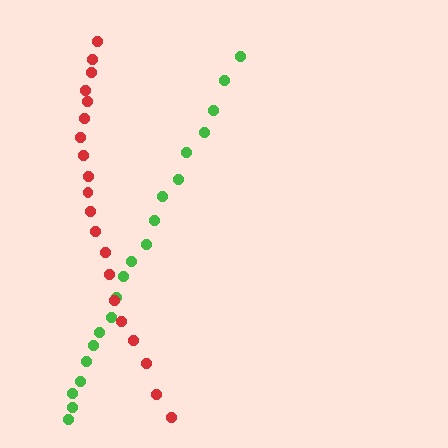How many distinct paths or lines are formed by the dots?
There are 2 distinct paths.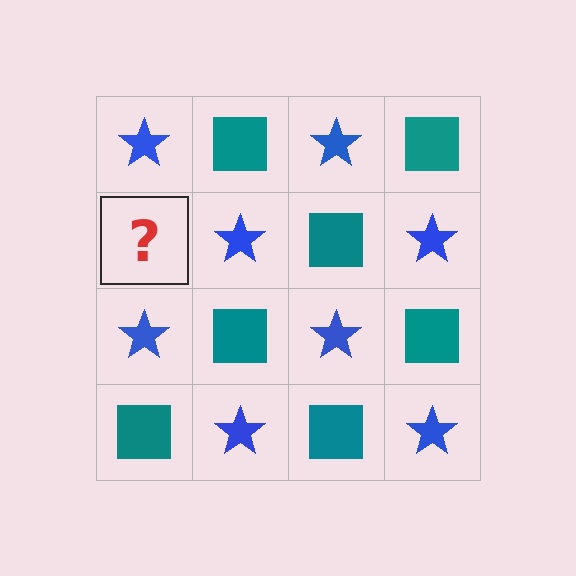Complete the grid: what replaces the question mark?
The question mark should be replaced with a teal square.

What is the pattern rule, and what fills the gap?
The rule is that it alternates blue star and teal square in a checkerboard pattern. The gap should be filled with a teal square.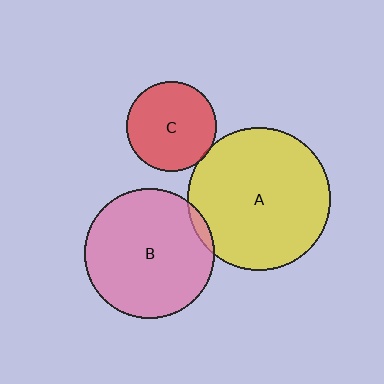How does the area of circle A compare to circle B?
Approximately 1.2 times.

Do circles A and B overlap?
Yes.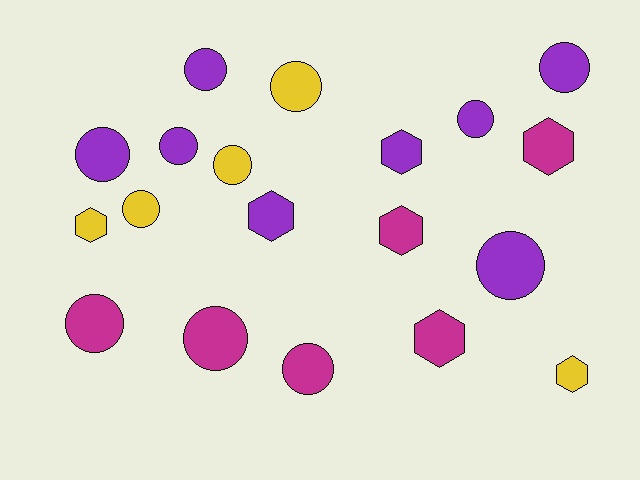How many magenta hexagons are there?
There are 3 magenta hexagons.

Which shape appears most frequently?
Circle, with 12 objects.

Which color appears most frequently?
Purple, with 8 objects.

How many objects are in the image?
There are 19 objects.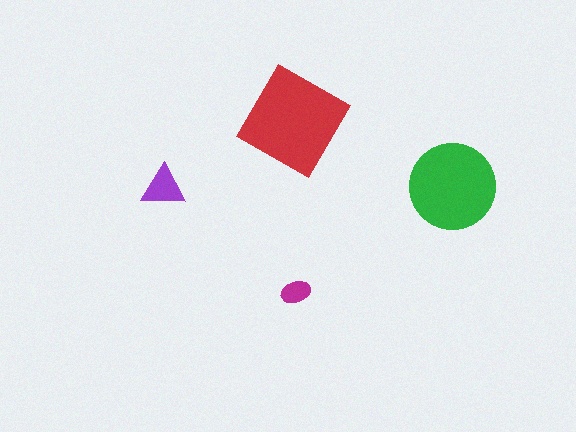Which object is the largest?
The red diamond.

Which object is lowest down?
The magenta ellipse is bottommost.